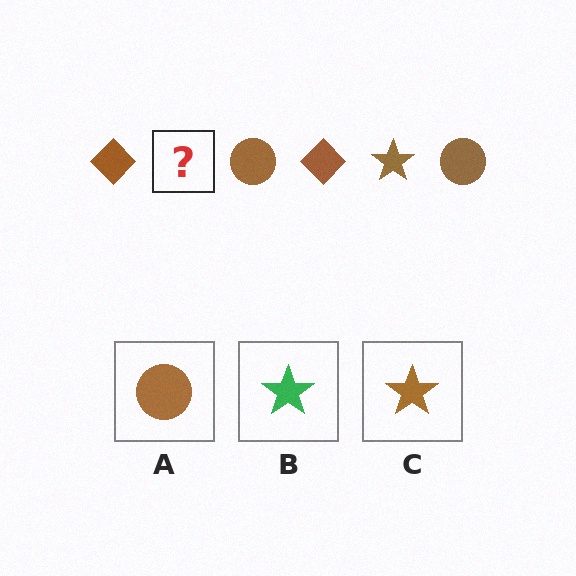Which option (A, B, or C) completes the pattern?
C.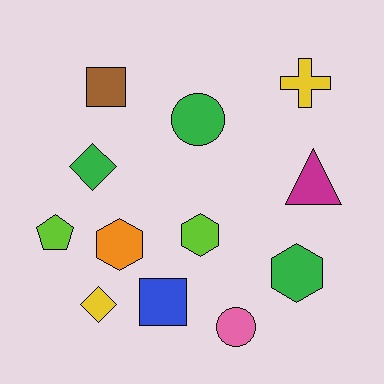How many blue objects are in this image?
There is 1 blue object.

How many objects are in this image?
There are 12 objects.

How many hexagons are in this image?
There are 3 hexagons.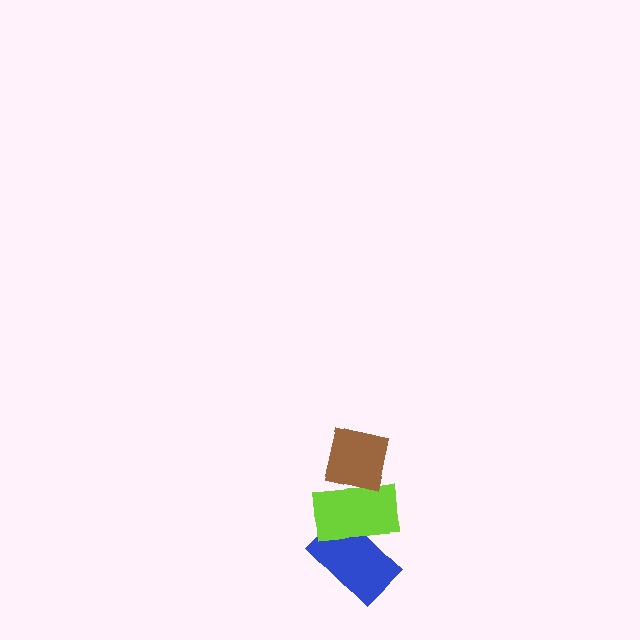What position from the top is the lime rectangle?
The lime rectangle is 2nd from the top.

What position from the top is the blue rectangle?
The blue rectangle is 3rd from the top.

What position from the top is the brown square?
The brown square is 1st from the top.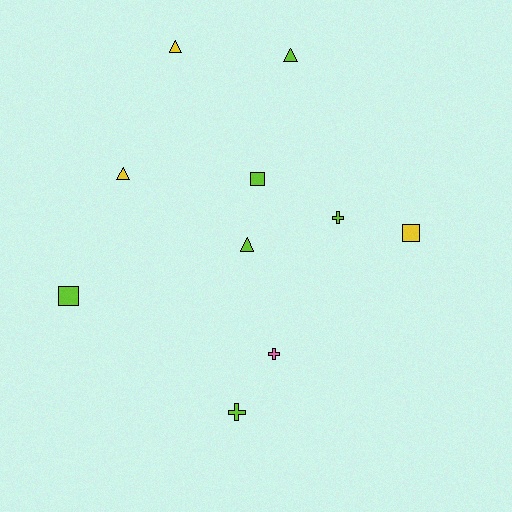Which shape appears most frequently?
Triangle, with 4 objects.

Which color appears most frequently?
Lime, with 6 objects.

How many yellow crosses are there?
There are no yellow crosses.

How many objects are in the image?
There are 10 objects.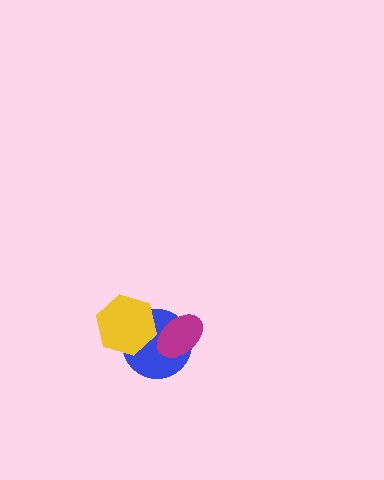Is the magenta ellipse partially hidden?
No, no other shape covers it.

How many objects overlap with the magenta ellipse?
1 object overlaps with the magenta ellipse.